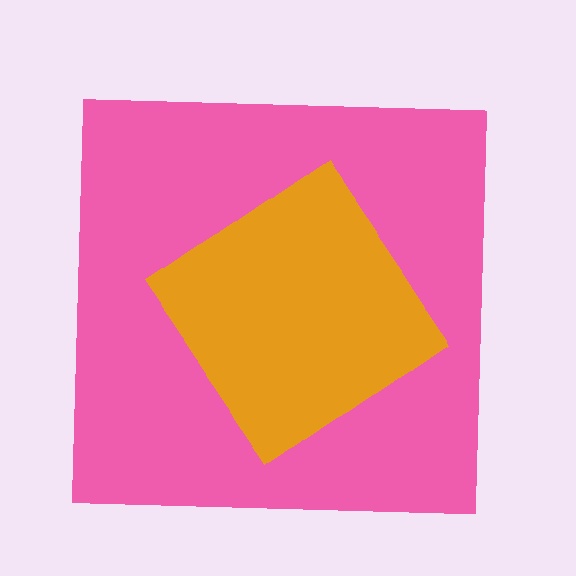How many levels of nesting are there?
2.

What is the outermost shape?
The pink square.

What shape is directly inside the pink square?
The orange diamond.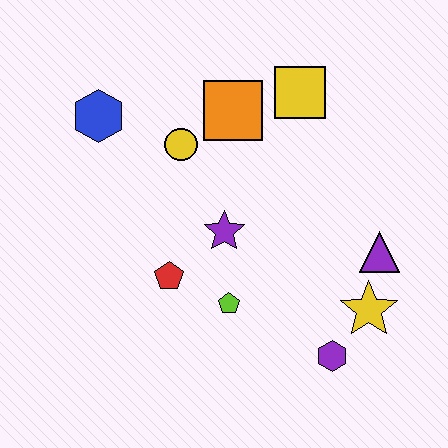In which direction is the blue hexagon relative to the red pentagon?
The blue hexagon is above the red pentagon.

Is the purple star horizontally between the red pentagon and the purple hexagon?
Yes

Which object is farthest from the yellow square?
The purple hexagon is farthest from the yellow square.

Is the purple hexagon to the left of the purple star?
No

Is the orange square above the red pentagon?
Yes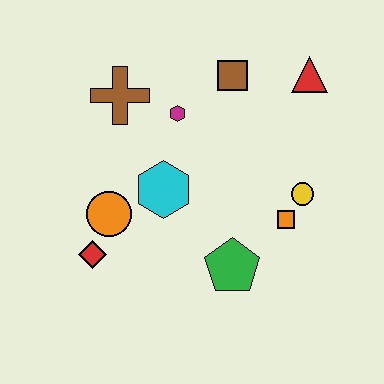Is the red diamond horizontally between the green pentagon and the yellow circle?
No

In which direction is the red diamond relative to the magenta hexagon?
The red diamond is below the magenta hexagon.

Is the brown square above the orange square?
Yes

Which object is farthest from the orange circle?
The red triangle is farthest from the orange circle.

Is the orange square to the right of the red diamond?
Yes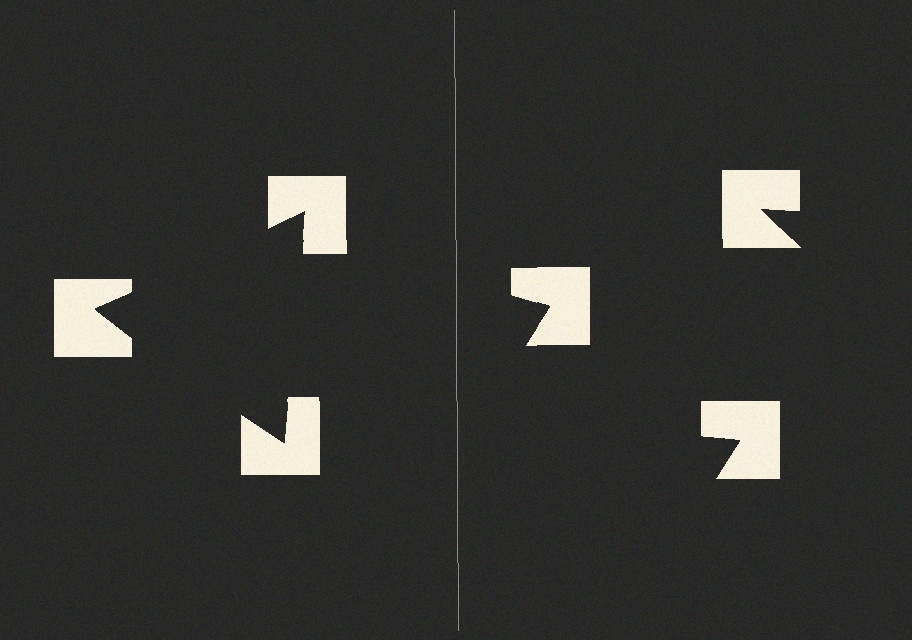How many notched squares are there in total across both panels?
6 — 3 on each side.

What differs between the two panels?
The notched squares are positioned identically on both sides; only the wedge orientations differ. On the left they align to a triangle; on the right they are misaligned.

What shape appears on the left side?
An illusory triangle.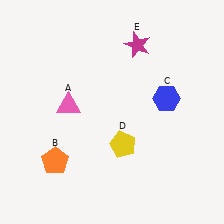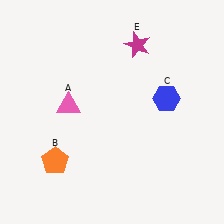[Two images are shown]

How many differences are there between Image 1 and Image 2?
There is 1 difference between the two images.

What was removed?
The yellow pentagon (D) was removed in Image 2.